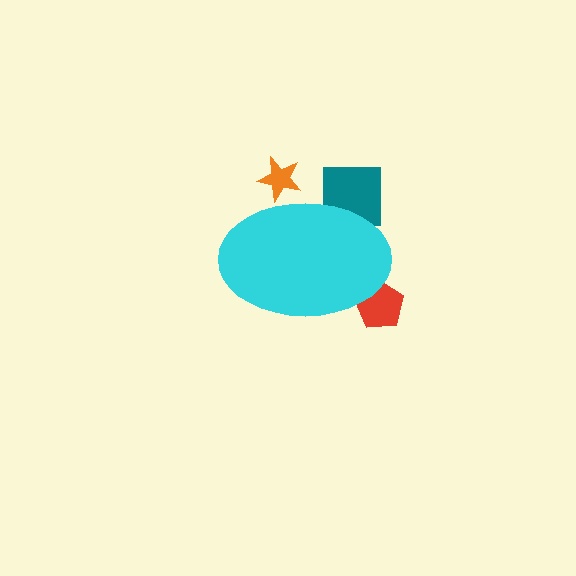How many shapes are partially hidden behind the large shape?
3 shapes are partially hidden.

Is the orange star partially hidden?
Yes, the orange star is partially hidden behind the cyan ellipse.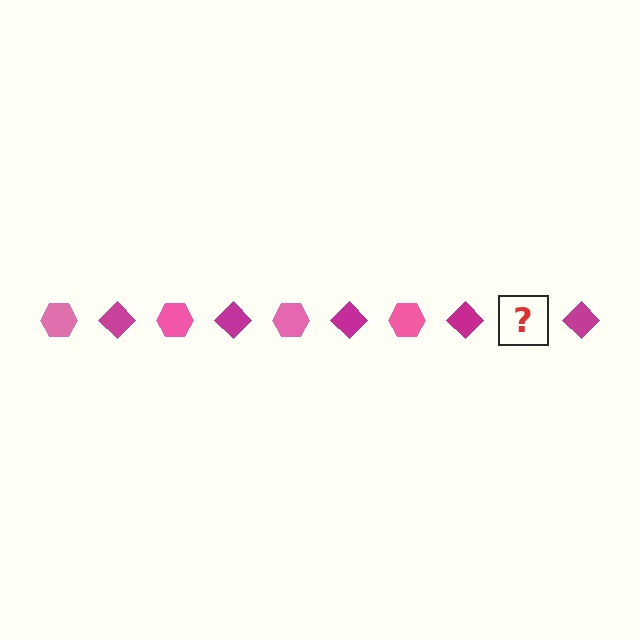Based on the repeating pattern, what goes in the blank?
The blank should be a pink hexagon.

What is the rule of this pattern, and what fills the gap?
The rule is that the pattern alternates between pink hexagon and magenta diamond. The gap should be filled with a pink hexagon.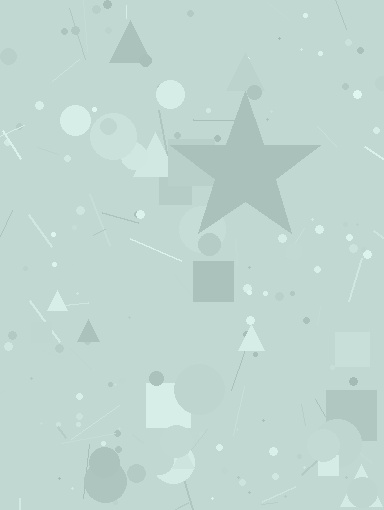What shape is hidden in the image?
A star is hidden in the image.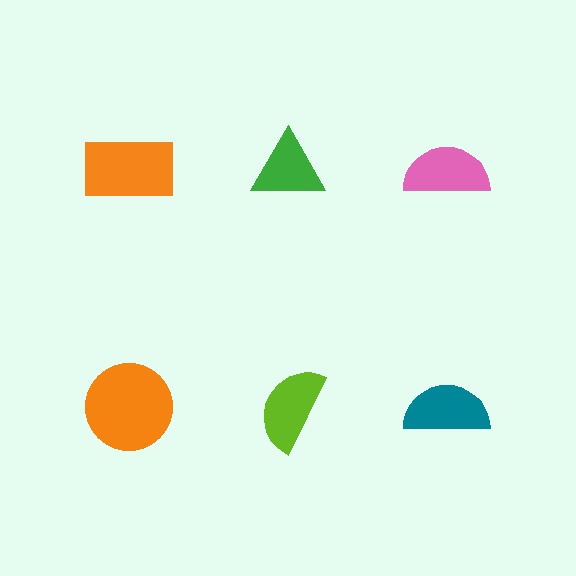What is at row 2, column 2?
A lime semicircle.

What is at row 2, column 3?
A teal semicircle.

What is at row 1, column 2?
A green triangle.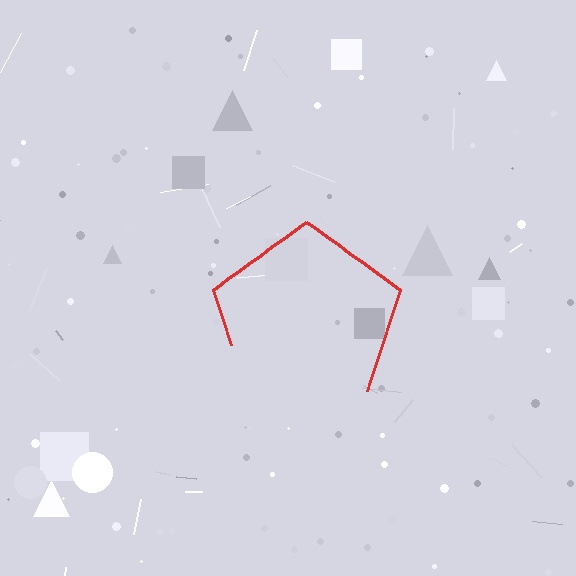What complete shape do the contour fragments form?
The contour fragments form a pentagon.